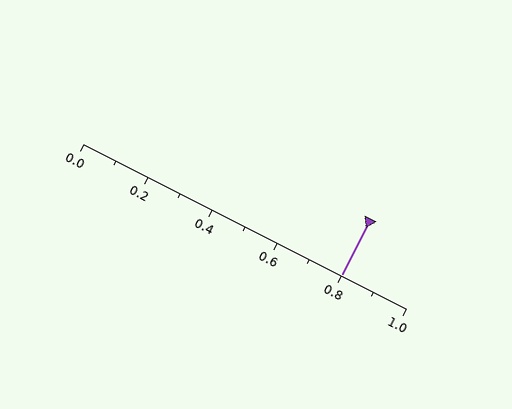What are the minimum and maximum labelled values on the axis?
The axis runs from 0.0 to 1.0.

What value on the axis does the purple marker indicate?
The marker indicates approximately 0.8.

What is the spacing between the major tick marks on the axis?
The major ticks are spaced 0.2 apart.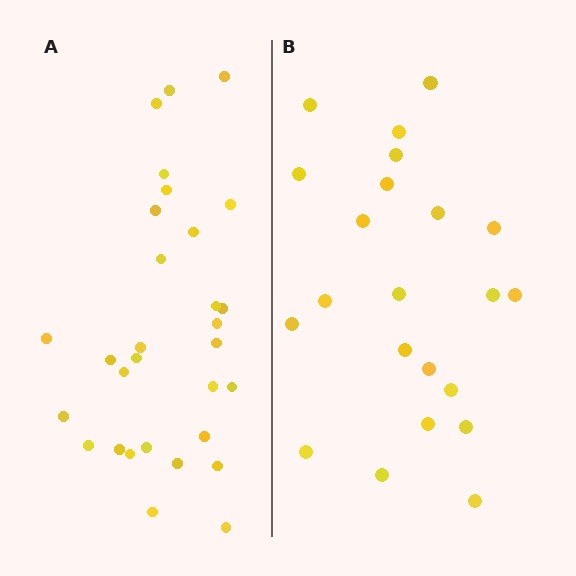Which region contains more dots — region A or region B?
Region A (the left region) has more dots.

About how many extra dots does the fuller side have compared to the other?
Region A has roughly 8 or so more dots than region B.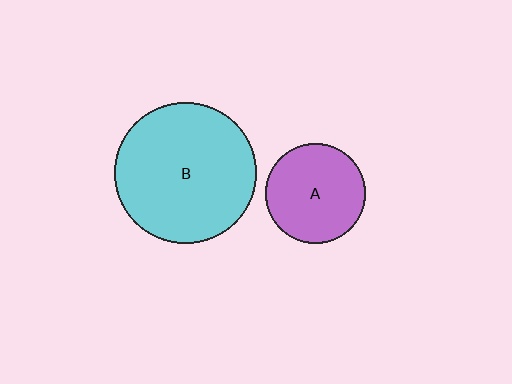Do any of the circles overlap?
No, none of the circles overlap.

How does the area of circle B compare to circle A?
Approximately 2.0 times.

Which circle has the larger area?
Circle B (cyan).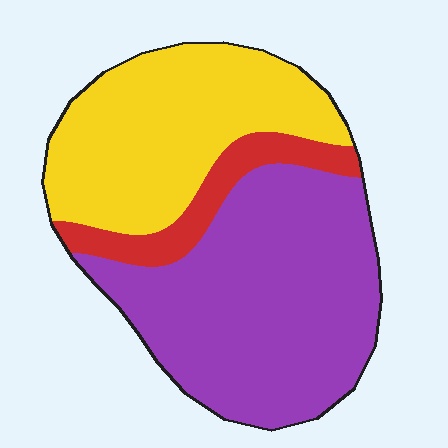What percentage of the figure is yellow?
Yellow covers 37% of the figure.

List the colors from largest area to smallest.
From largest to smallest: purple, yellow, red.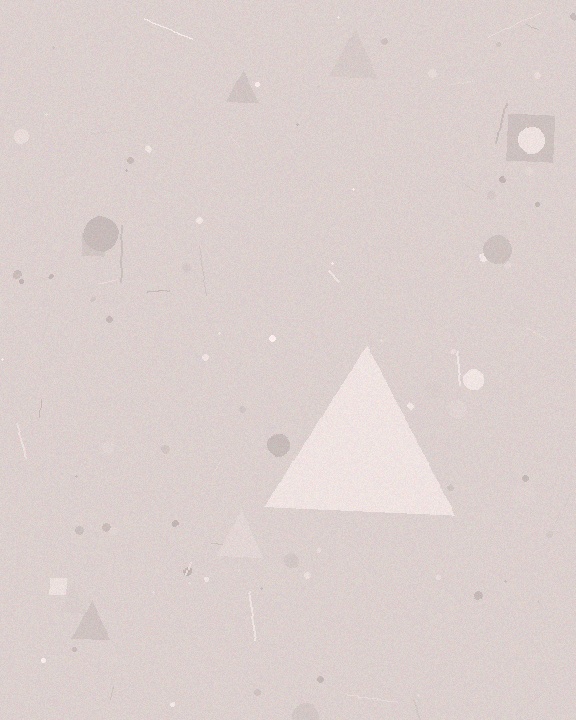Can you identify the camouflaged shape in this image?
The camouflaged shape is a triangle.